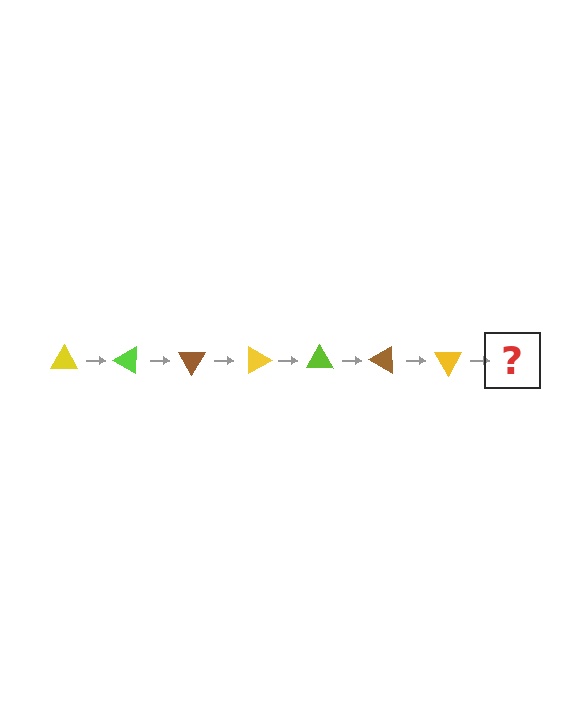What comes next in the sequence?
The next element should be a lime triangle, rotated 210 degrees from the start.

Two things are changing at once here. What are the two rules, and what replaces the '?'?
The two rules are that it rotates 30 degrees each step and the color cycles through yellow, lime, and brown. The '?' should be a lime triangle, rotated 210 degrees from the start.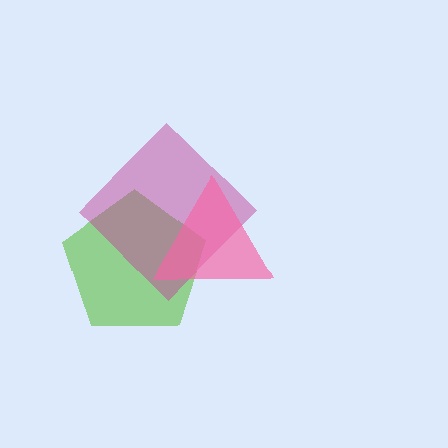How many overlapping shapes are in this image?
There are 3 overlapping shapes in the image.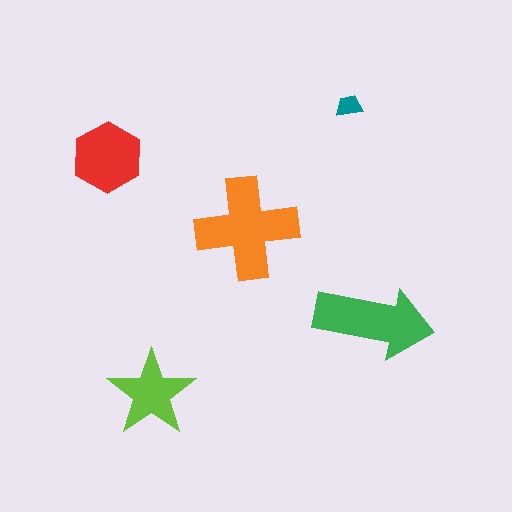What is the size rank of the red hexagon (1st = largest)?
3rd.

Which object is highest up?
The teal trapezoid is topmost.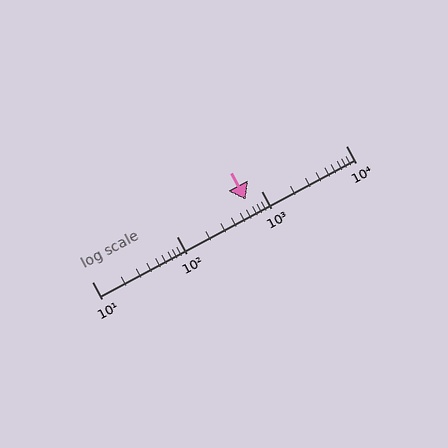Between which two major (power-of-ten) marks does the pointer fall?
The pointer is between 100 and 1000.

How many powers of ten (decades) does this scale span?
The scale spans 3 decades, from 10 to 10000.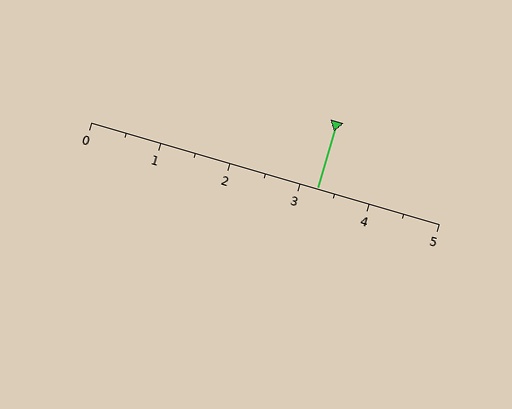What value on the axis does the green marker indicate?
The marker indicates approximately 3.2.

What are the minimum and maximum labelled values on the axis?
The axis runs from 0 to 5.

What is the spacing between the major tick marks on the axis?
The major ticks are spaced 1 apart.